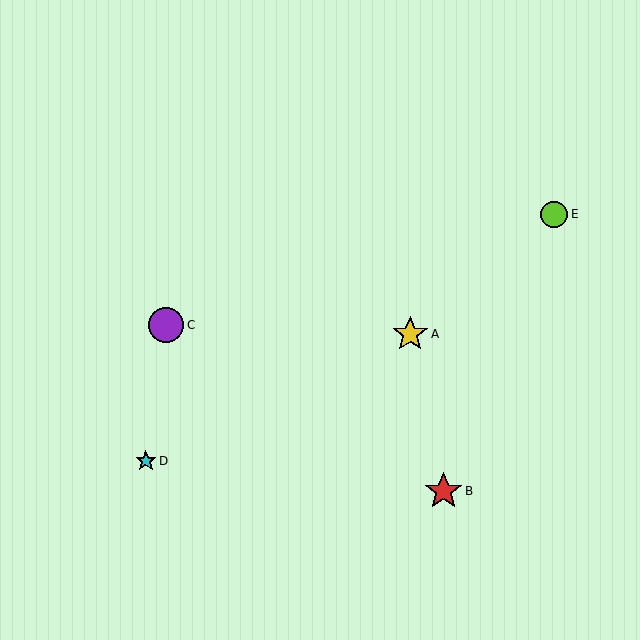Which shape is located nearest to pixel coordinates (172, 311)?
The purple circle (labeled C) at (166, 325) is nearest to that location.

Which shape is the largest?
The red star (labeled B) is the largest.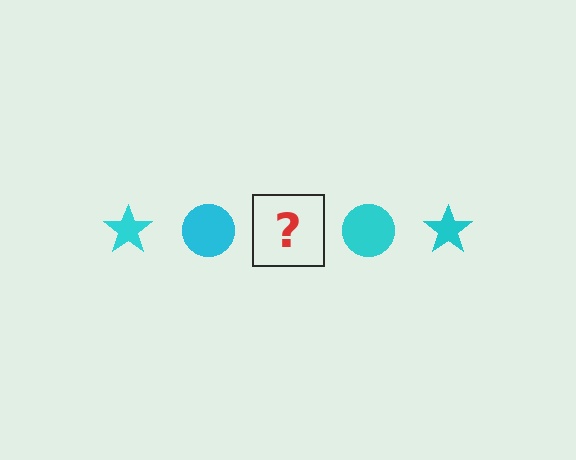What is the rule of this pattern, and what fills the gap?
The rule is that the pattern cycles through star, circle shapes in cyan. The gap should be filled with a cyan star.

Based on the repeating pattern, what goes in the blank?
The blank should be a cyan star.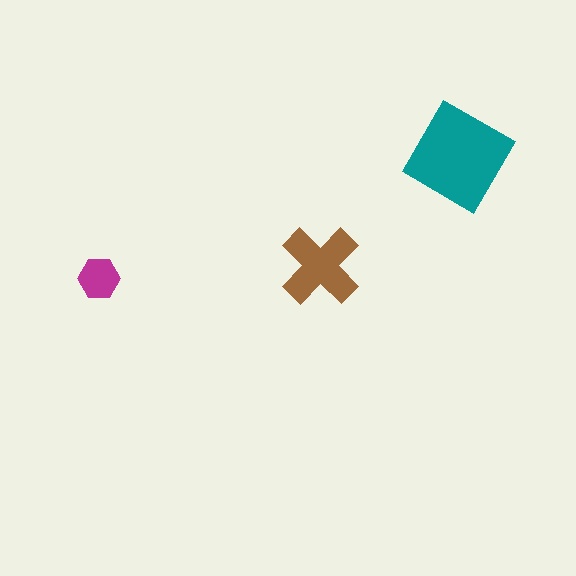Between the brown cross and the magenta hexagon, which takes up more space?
The brown cross.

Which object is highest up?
The teal diamond is topmost.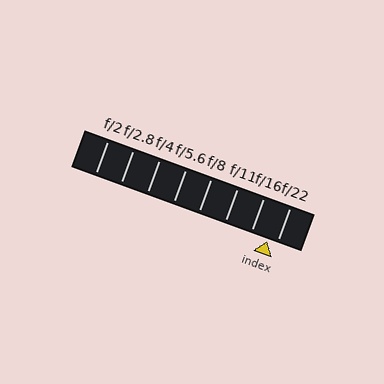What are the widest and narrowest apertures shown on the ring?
The widest aperture shown is f/2 and the narrowest is f/22.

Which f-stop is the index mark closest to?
The index mark is closest to f/22.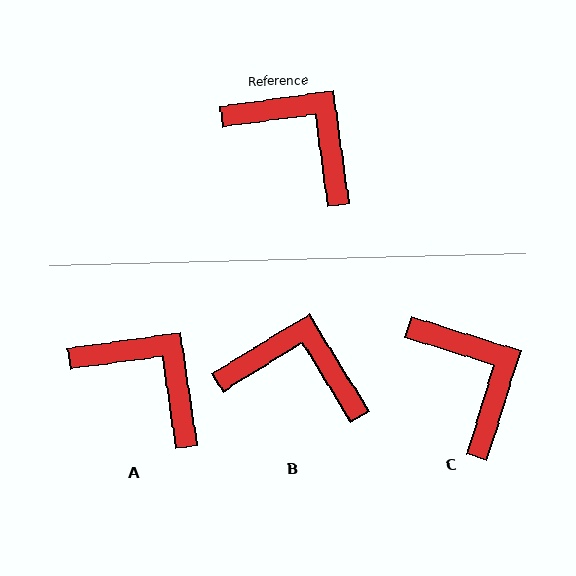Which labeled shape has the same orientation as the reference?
A.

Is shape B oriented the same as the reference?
No, it is off by about 24 degrees.